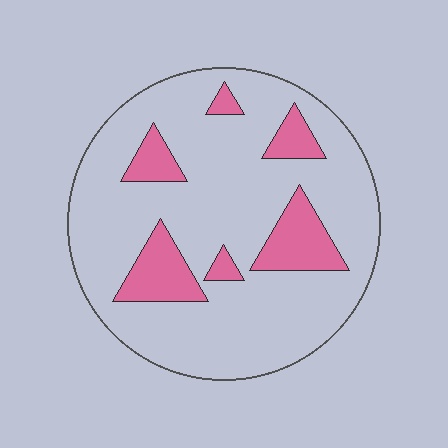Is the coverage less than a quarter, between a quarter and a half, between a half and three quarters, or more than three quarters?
Less than a quarter.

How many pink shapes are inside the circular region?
6.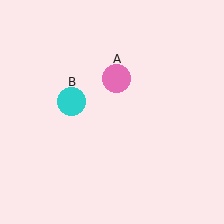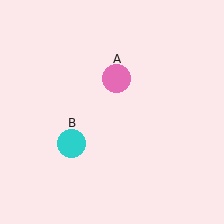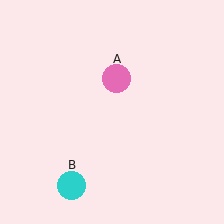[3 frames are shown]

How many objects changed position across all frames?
1 object changed position: cyan circle (object B).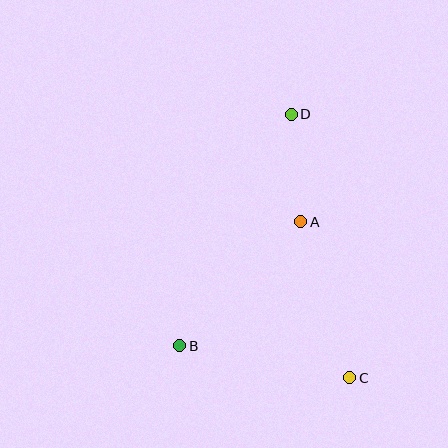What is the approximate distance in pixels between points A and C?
The distance between A and C is approximately 164 pixels.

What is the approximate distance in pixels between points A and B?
The distance between A and B is approximately 174 pixels.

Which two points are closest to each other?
Points A and D are closest to each other.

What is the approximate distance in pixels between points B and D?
The distance between B and D is approximately 257 pixels.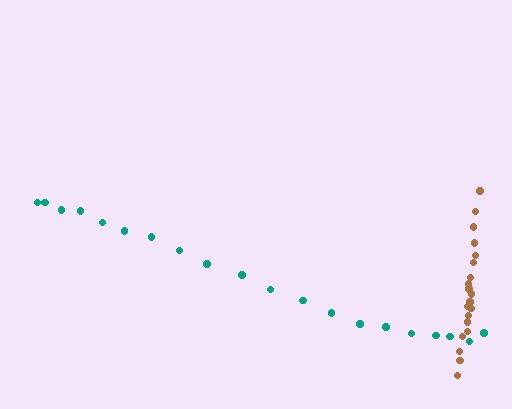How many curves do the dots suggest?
There are 2 distinct paths.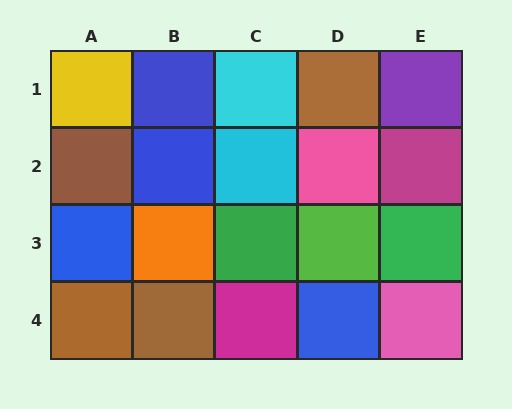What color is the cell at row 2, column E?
Magenta.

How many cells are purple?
1 cell is purple.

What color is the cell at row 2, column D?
Pink.